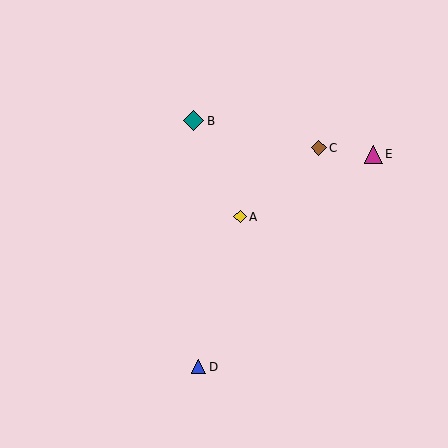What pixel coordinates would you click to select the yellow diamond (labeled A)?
Click at (240, 217) to select the yellow diamond A.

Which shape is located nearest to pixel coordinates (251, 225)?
The yellow diamond (labeled A) at (240, 217) is nearest to that location.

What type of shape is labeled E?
Shape E is a magenta triangle.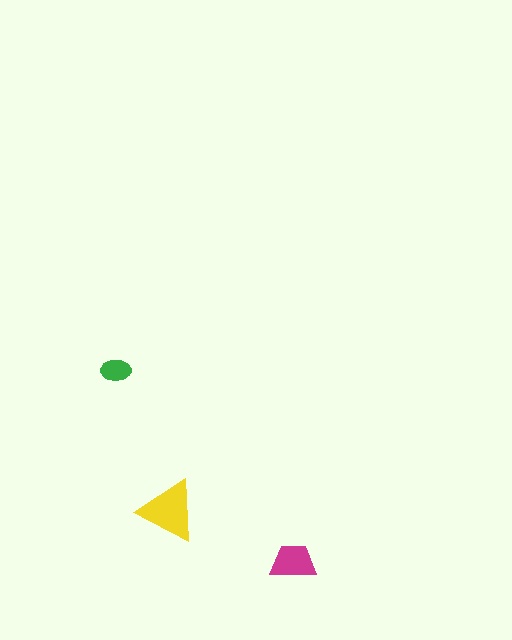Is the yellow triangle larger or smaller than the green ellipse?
Larger.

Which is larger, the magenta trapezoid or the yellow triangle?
The yellow triangle.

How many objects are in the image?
There are 3 objects in the image.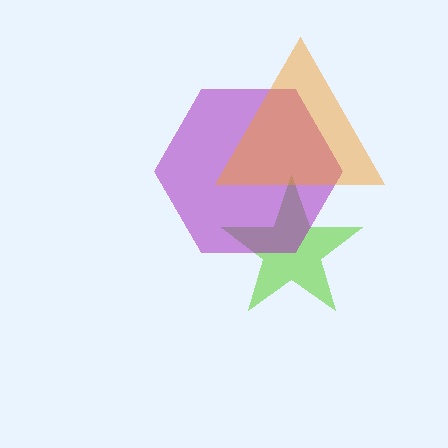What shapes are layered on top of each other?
The layered shapes are: a lime star, a purple hexagon, an orange triangle.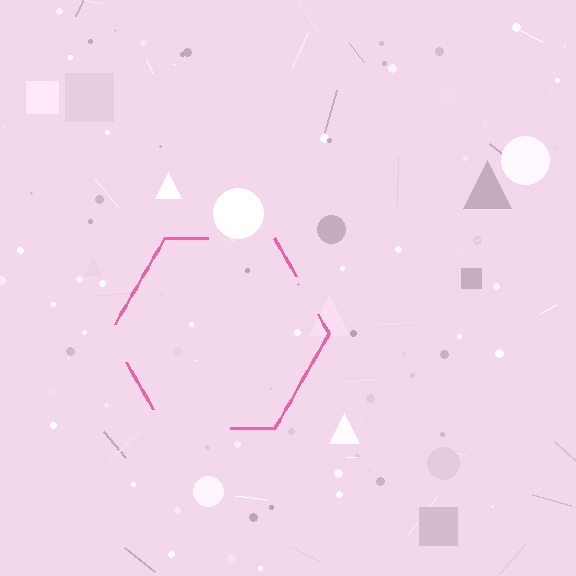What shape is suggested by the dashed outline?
The dashed outline suggests a hexagon.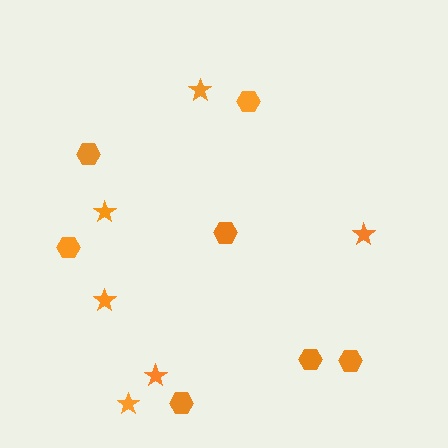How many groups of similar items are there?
There are 2 groups: one group of hexagons (7) and one group of stars (6).